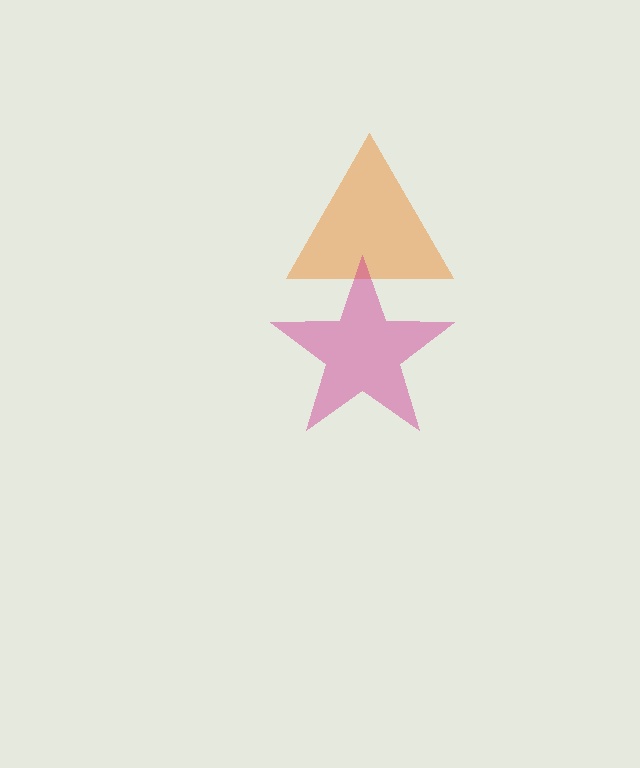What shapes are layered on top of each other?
The layered shapes are: an orange triangle, a magenta star.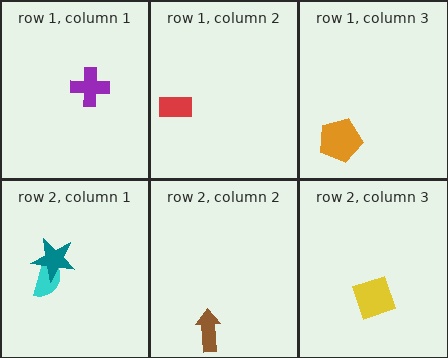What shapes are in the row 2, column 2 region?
The brown arrow.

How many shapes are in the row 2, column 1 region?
2.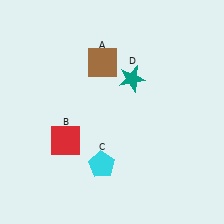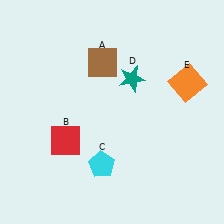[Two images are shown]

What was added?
An orange square (E) was added in Image 2.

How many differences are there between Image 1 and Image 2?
There is 1 difference between the two images.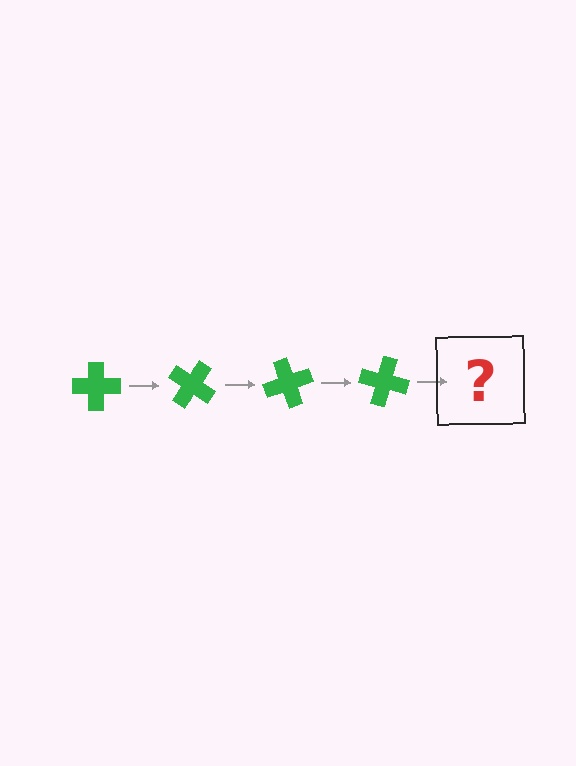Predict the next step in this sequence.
The next step is a green cross rotated 140 degrees.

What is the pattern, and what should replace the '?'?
The pattern is that the cross rotates 35 degrees each step. The '?' should be a green cross rotated 140 degrees.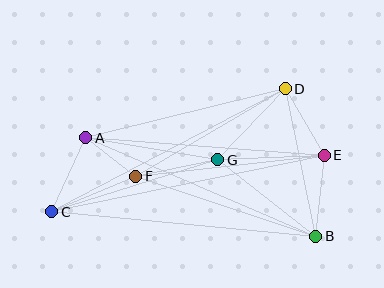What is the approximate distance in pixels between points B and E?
The distance between B and E is approximately 82 pixels.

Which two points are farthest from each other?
Points C and E are farthest from each other.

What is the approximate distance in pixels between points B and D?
The distance between B and D is approximately 151 pixels.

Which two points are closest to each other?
Points A and F are closest to each other.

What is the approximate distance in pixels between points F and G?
The distance between F and G is approximately 84 pixels.